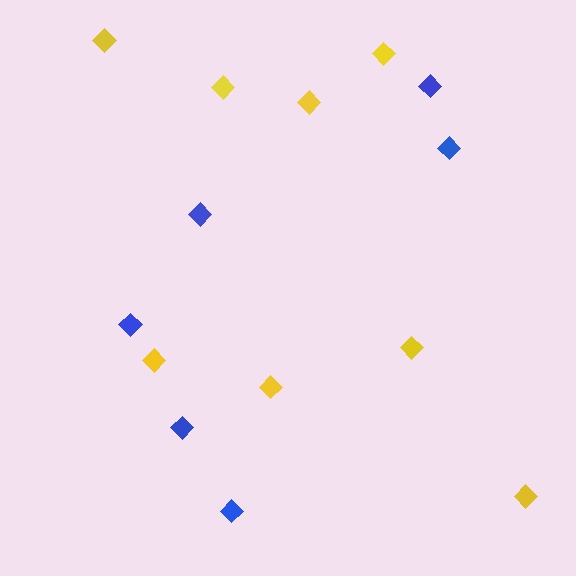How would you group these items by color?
There are 2 groups: one group of yellow diamonds (8) and one group of blue diamonds (6).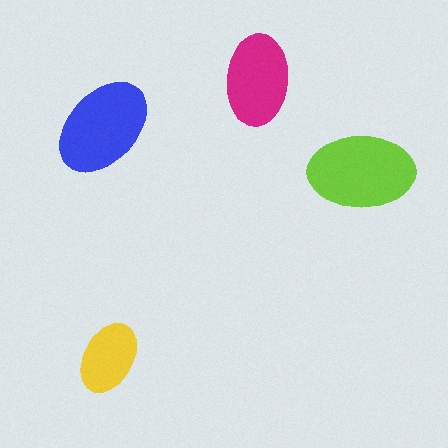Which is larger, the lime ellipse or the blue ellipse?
The lime one.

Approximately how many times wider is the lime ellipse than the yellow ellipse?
About 1.5 times wider.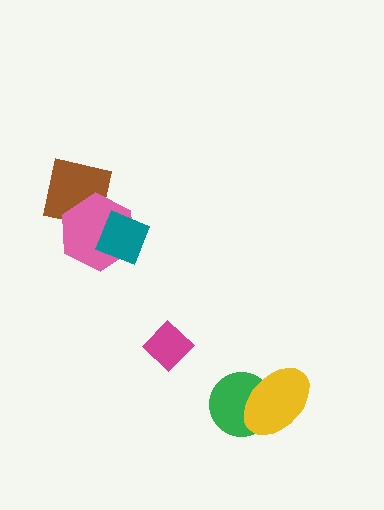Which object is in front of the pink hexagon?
The teal diamond is in front of the pink hexagon.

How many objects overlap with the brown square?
1 object overlaps with the brown square.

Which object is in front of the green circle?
The yellow ellipse is in front of the green circle.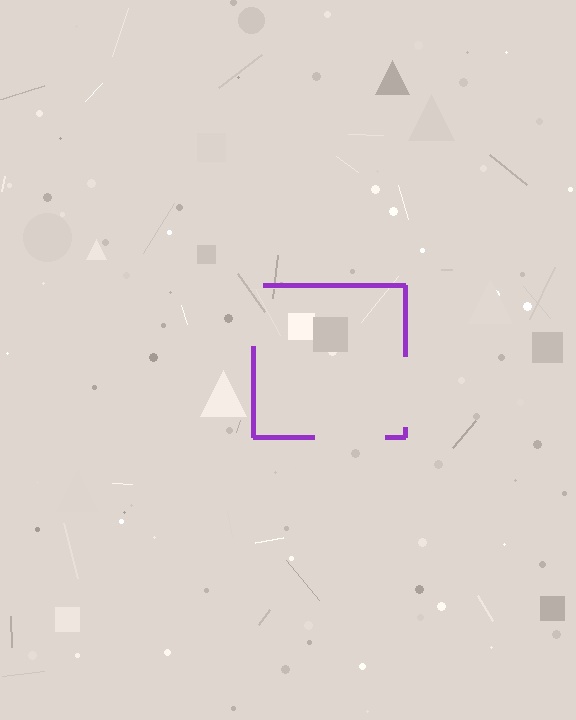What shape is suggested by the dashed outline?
The dashed outline suggests a square.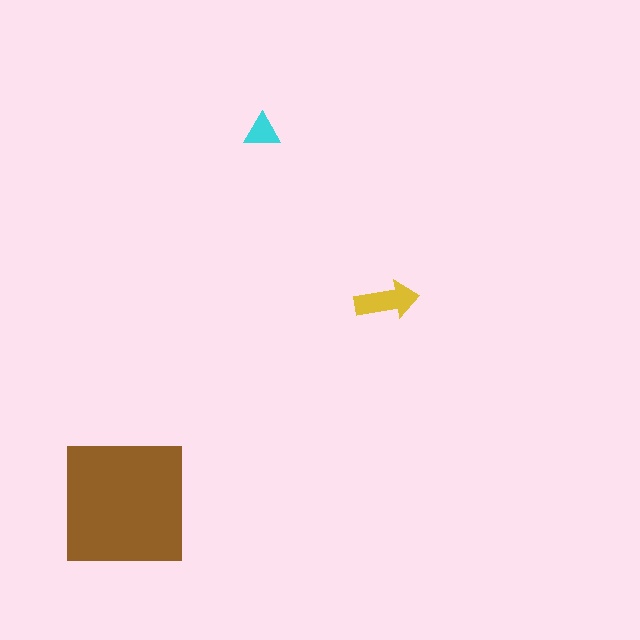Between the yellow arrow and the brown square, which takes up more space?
The brown square.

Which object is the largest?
The brown square.